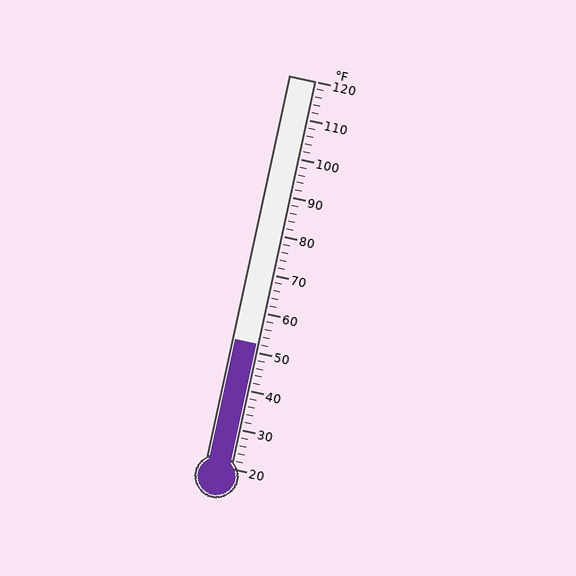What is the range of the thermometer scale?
The thermometer scale ranges from 20°F to 120°F.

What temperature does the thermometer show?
The thermometer shows approximately 52°F.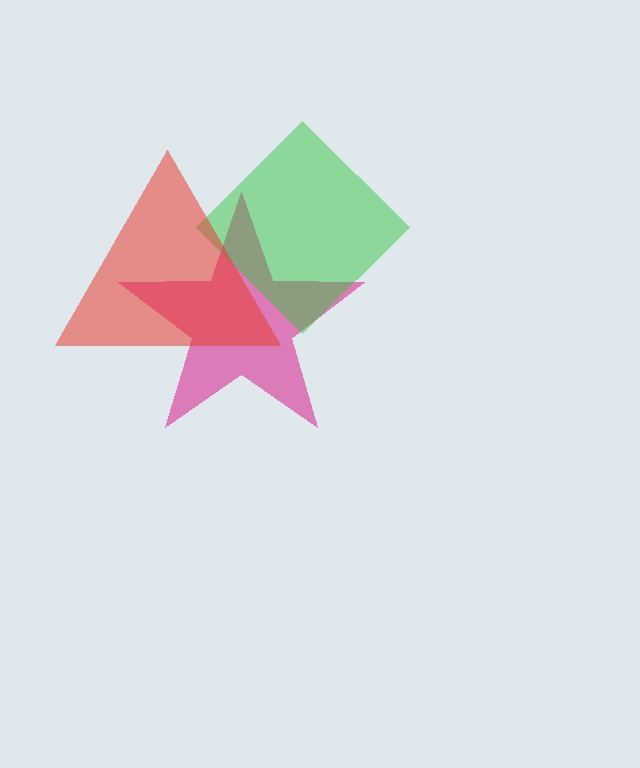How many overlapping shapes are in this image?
There are 3 overlapping shapes in the image.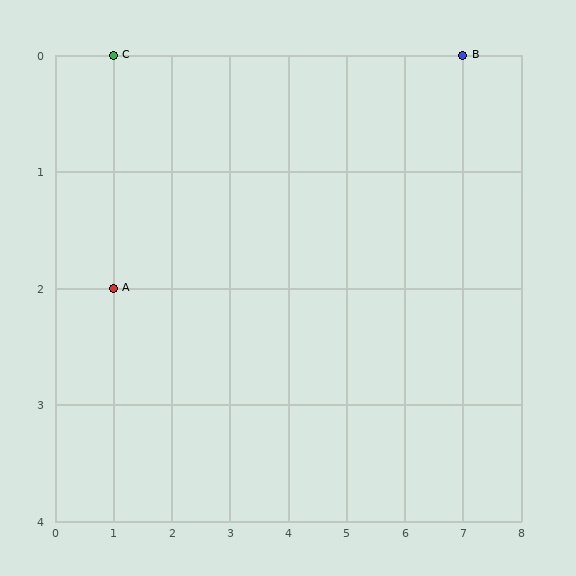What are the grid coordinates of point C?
Point C is at grid coordinates (1, 0).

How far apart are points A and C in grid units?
Points A and C are 2 rows apart.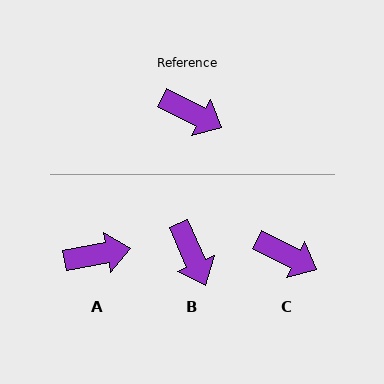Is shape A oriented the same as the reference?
No, it is off by about 37 degrees.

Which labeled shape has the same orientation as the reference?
C.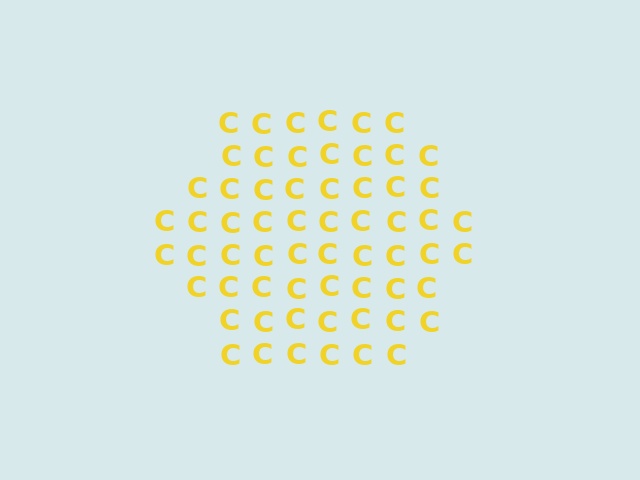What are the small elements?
The small elements are letter C's.